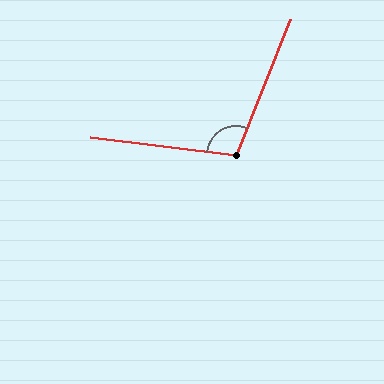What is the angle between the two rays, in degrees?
Approximately 105 degrees.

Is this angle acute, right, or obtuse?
It is obtuse.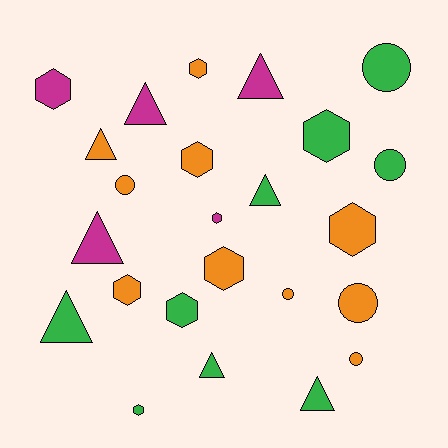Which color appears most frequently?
Orange, with 10 objects.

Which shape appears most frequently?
Hexagon, with 10 objects.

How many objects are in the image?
There are 24 objects.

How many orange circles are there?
There are 4 orange circles.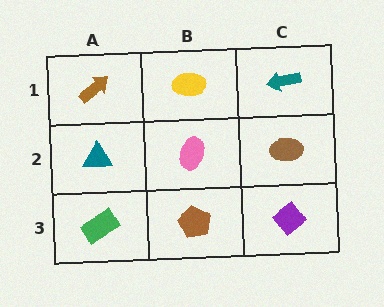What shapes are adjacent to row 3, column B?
A pink ellipse (row 2, column B), a green rectangle (row 3, column A), a purple diamond (row 3, column C).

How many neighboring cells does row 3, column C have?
2.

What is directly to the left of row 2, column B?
A teal triangle.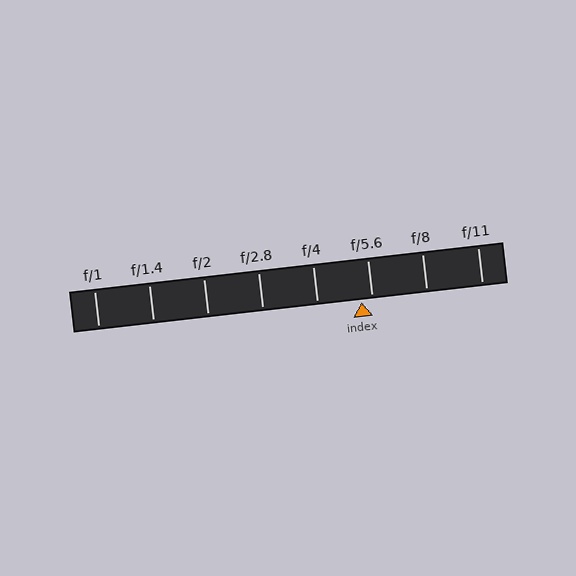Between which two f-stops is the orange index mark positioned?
The index mark is between f/4 and f/5.6.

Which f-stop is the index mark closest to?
The index mark is closest to f/5.6.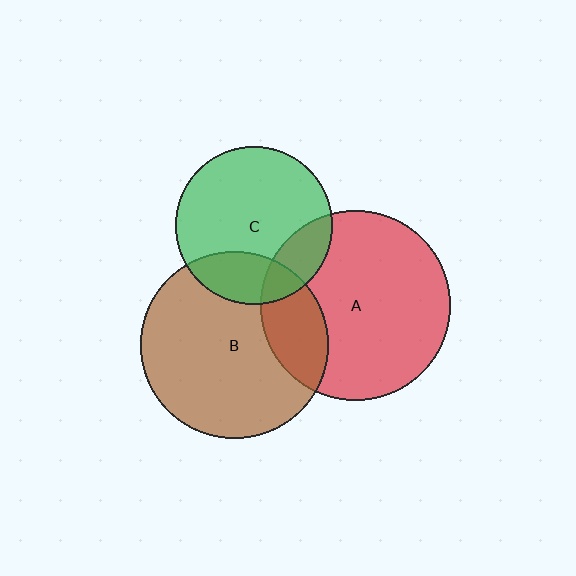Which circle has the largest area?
Circle A (red).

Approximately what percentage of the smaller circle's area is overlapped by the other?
Approximately 20%.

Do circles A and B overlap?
Yes.